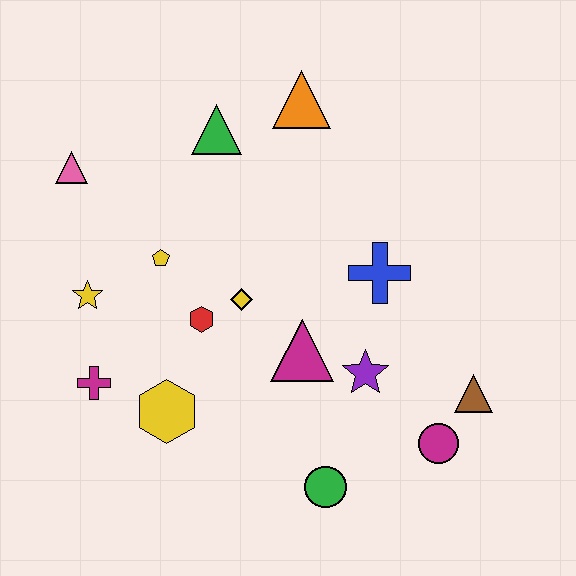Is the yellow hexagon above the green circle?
Yes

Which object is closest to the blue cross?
The purple star is closest to the blue cross.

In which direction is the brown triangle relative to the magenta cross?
The brown triangle is to the right of the magenta cross.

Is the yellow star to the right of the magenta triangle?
No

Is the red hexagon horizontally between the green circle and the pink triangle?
Yes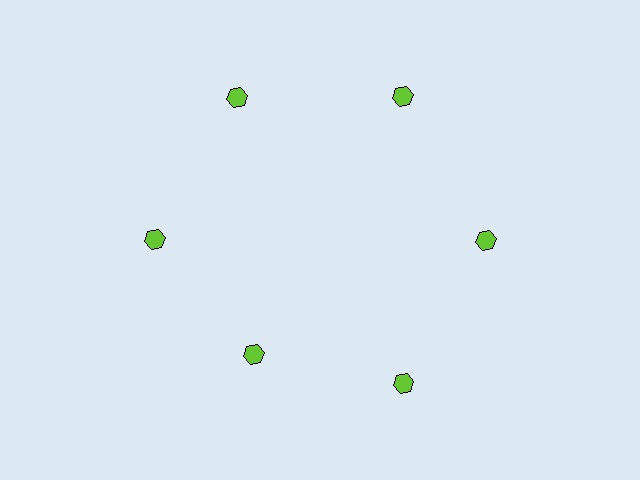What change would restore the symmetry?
The symmetry would be restored by moving it outward, back onto the ring so that all 6 hexagons sit at equal angles and equal distance from the center.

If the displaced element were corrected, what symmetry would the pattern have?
It would have 6-fold rotational symmetry — the pattern would map onto itself every 60 degrees.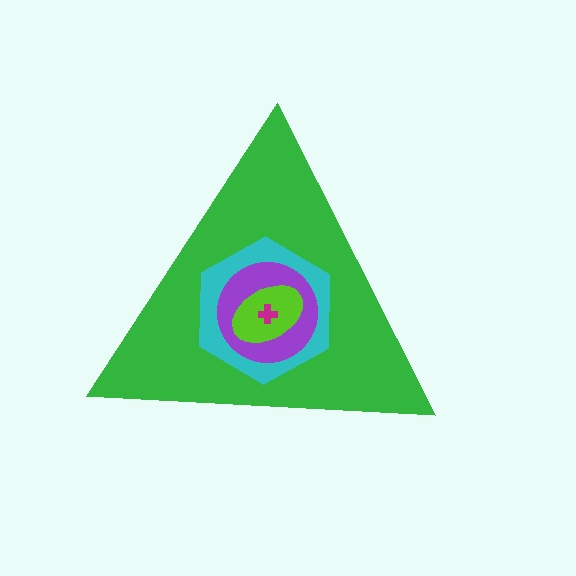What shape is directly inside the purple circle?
The lime ellipse.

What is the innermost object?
The magenta cross.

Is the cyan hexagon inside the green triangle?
Yes.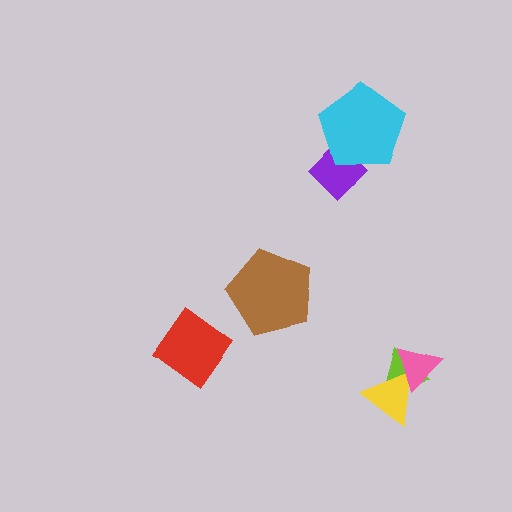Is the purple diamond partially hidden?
Yes, it is partially covered by another shape.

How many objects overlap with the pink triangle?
2 objects overlap with the pink triangle.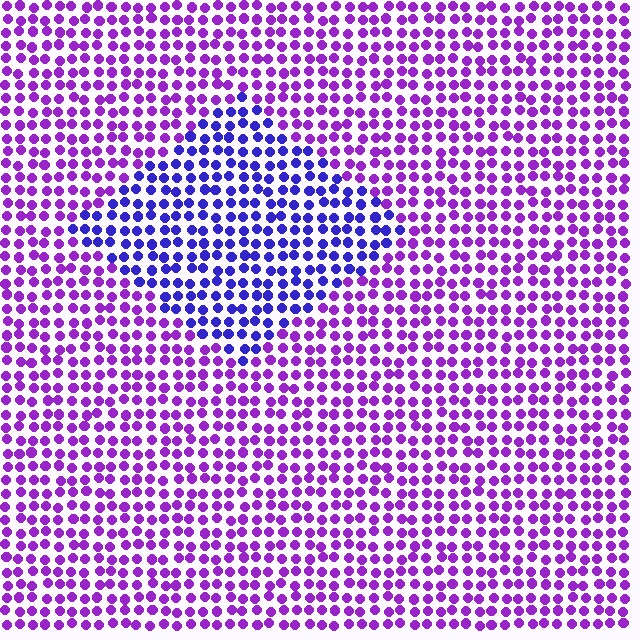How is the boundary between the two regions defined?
The boundary is defined purely by a slight shift in hue (about 38 degrees). Spacing, size, and orientation are identical on both sides.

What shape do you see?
I see a diamond.